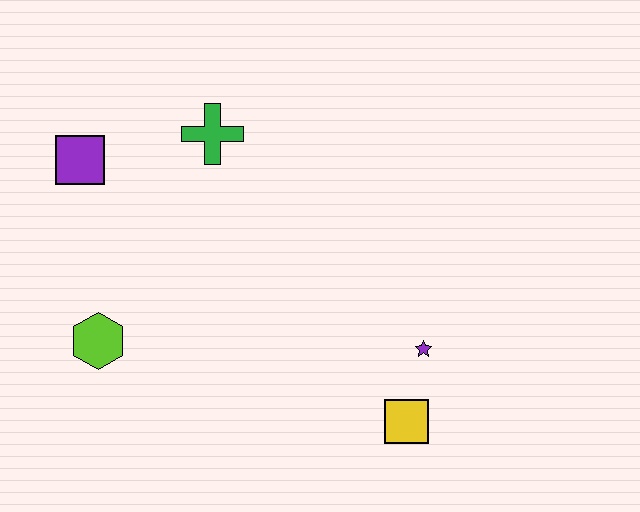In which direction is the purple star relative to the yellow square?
The purple star is above the yellow square.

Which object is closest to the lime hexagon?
The purple square is closest to the lime hexagon.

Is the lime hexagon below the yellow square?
No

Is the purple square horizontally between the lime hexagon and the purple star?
No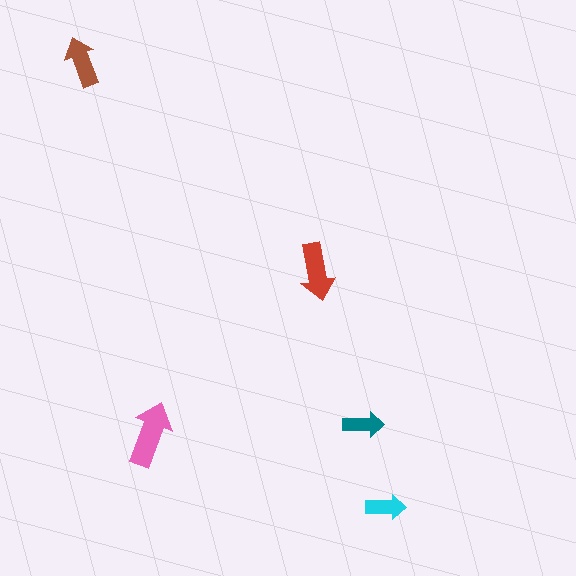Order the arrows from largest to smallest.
the pink one, the red one, the brown one, the teal one, the cyan one.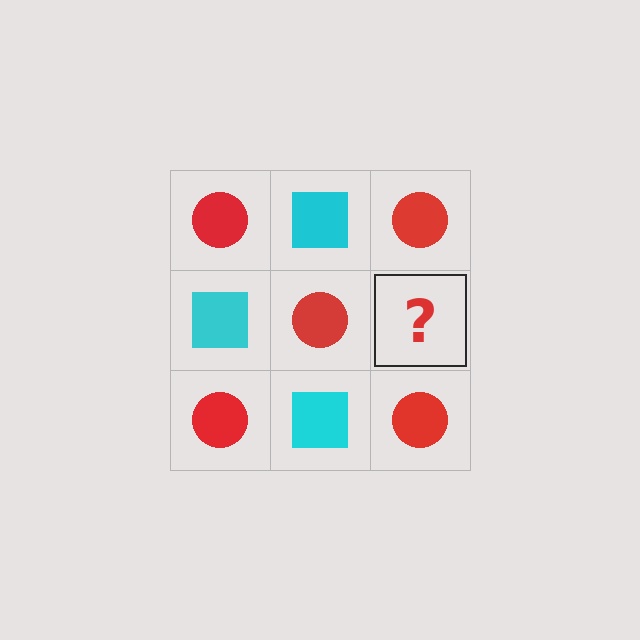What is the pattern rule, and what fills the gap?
The rule is that it alternates red circle and cyan square in a checkerboard pattern. The gap should be filled with a cyan square.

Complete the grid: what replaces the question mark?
The question mark should be replaced with a cyan square.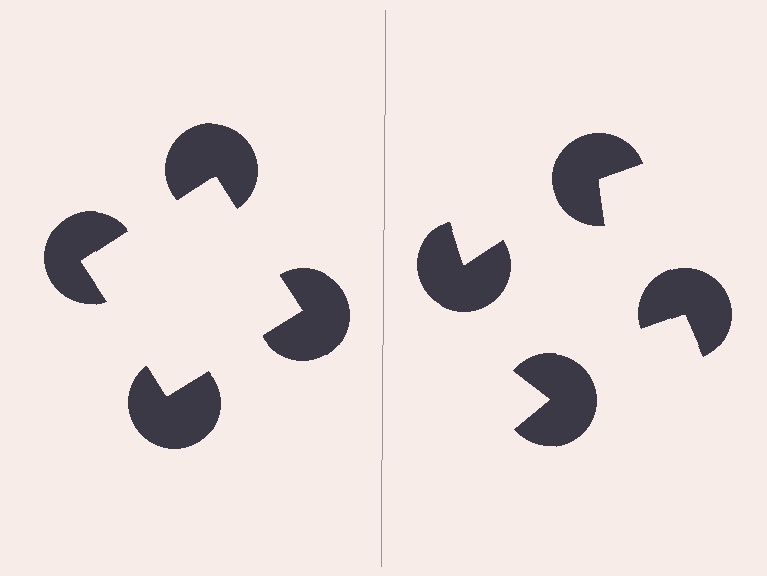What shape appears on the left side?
An illusory square.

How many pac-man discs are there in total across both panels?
8 — 4 on each side.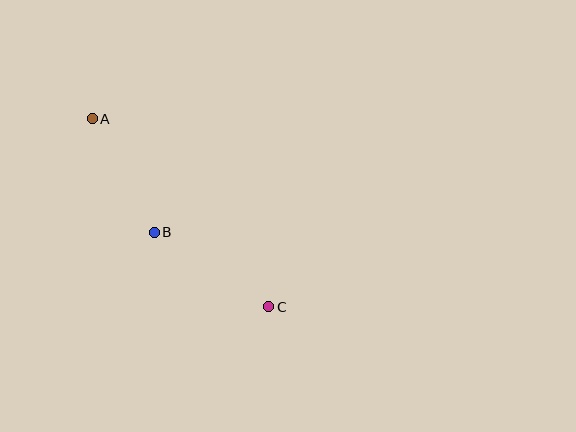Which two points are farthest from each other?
Points A and C are farthest from each other.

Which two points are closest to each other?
Points A and B are closest to each other.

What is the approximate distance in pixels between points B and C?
The distance between B and C is approximately 137 pixels.